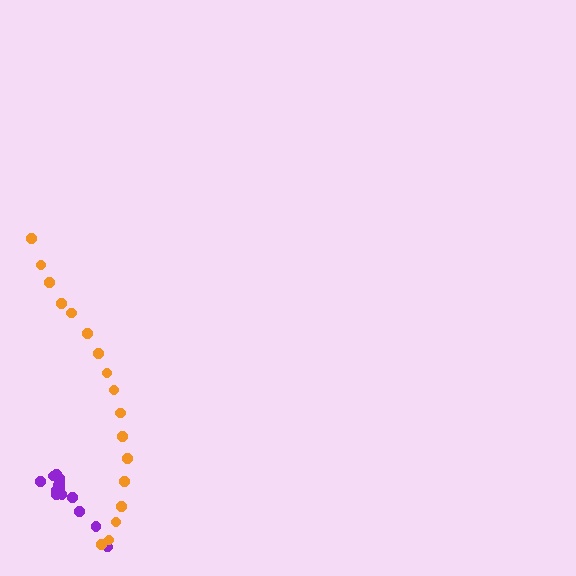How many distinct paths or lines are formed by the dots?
There are 2 distinct paths.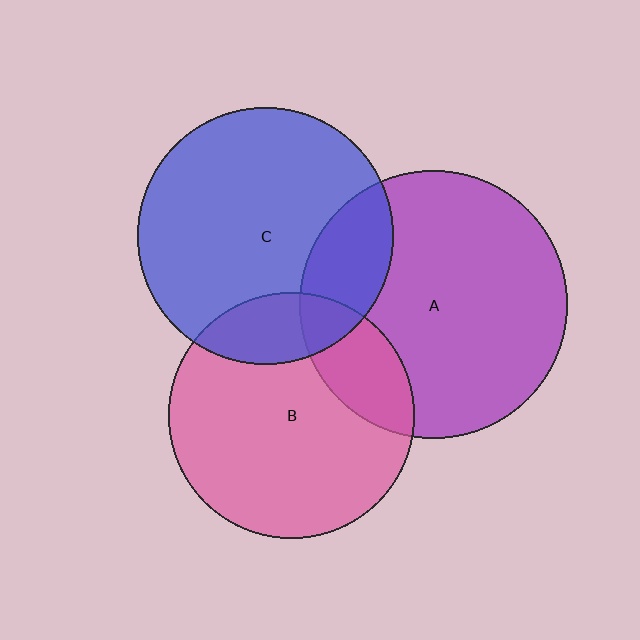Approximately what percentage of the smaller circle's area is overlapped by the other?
Approximately 20%.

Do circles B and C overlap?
Yes.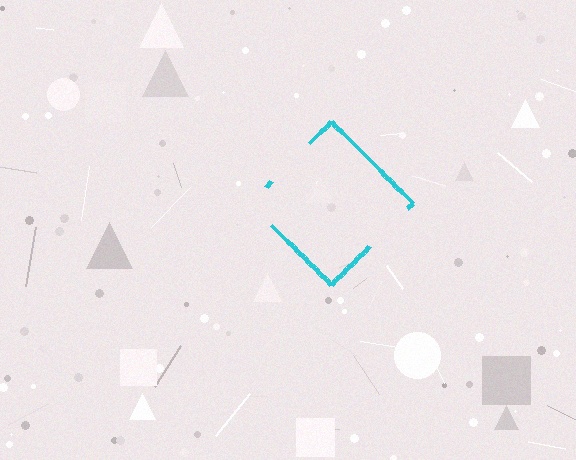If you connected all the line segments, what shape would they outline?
They would outline a diamond.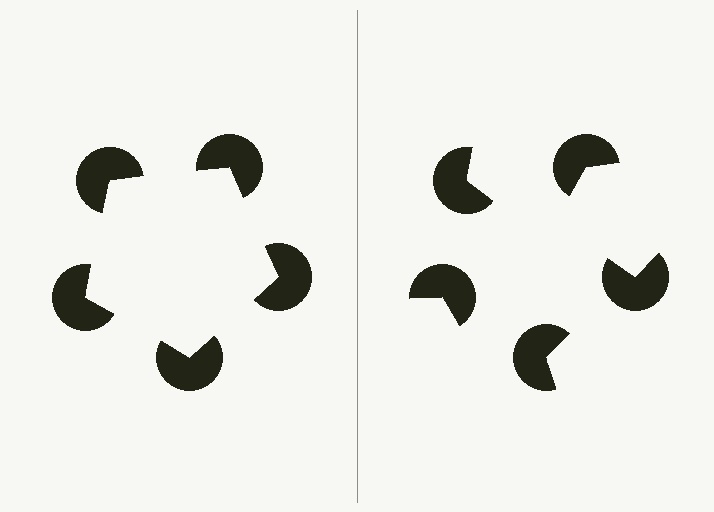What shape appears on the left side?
An illusory pentagon.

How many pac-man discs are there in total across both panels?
10 — 5 on each side.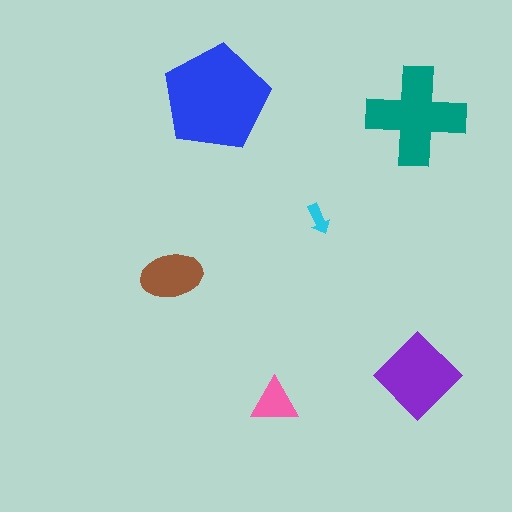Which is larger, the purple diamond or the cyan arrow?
The purple diamond.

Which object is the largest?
The blue pentagon.